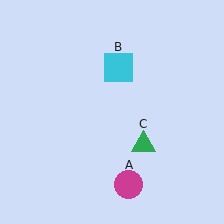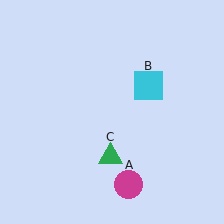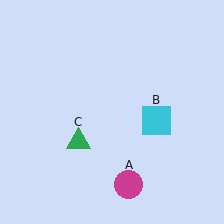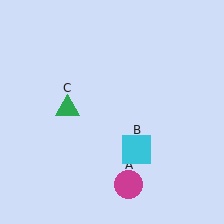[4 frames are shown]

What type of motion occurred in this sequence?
The cyan square (object B), green triangle (object C) rotated clockwise around the center of the scene.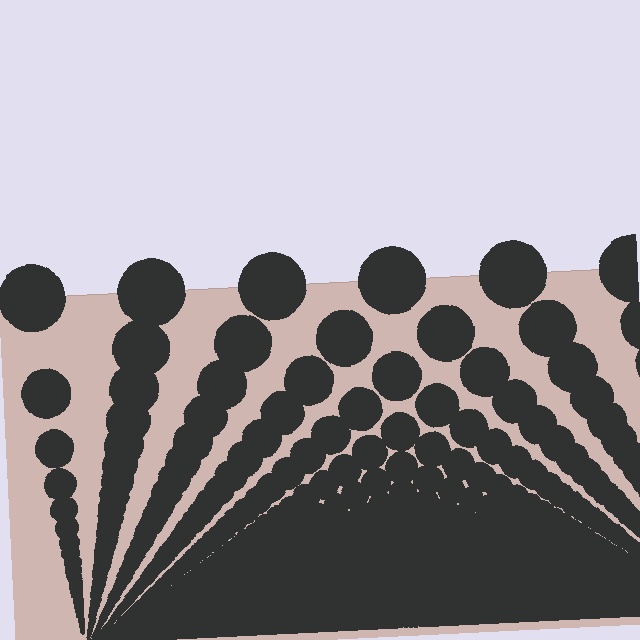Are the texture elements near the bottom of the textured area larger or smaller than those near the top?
Smaller. The gradient is inverted — elements near the bottom are smaller and denser.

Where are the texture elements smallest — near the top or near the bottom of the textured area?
Near the bottom.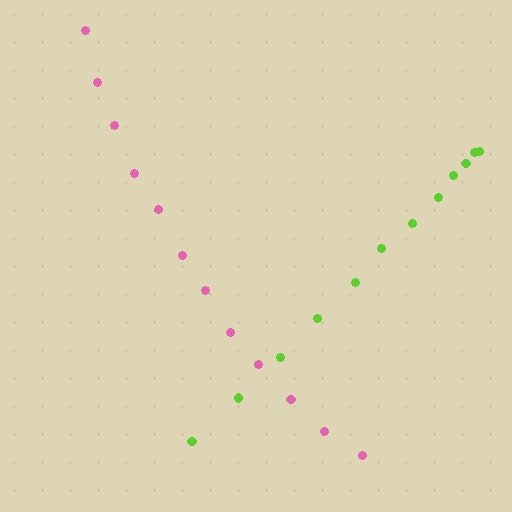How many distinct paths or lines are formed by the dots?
There are 2 distinct paths.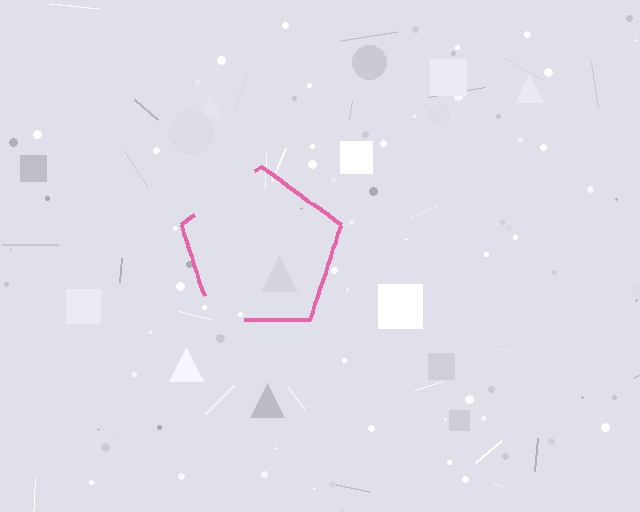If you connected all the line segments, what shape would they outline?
They would outline a pentagon.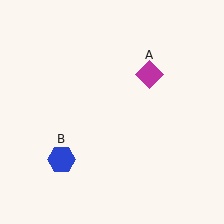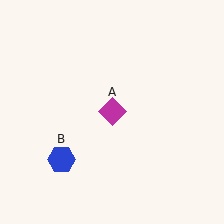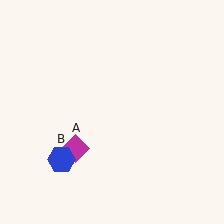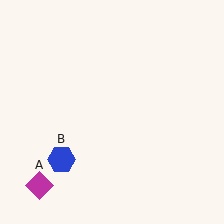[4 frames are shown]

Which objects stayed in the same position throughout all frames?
Blue hexagon (object B) remained stationary.